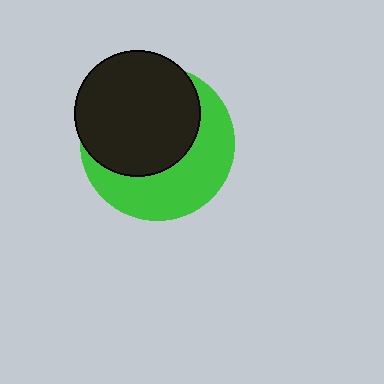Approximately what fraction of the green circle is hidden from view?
Roughly 55% of the green circle is hidden behind the black circle.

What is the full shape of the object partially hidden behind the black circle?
The partially hidden object is a green circle.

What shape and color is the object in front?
The object in front is a black circle.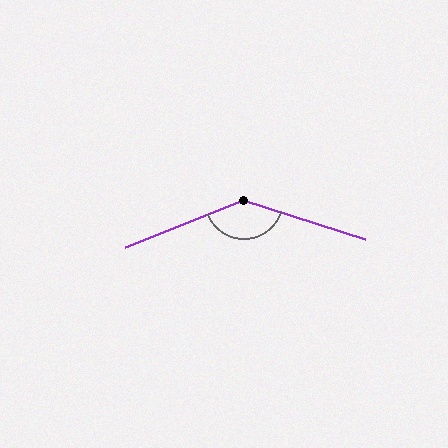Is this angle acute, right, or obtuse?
It is obtuse.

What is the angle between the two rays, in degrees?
Approximately 140 degrees.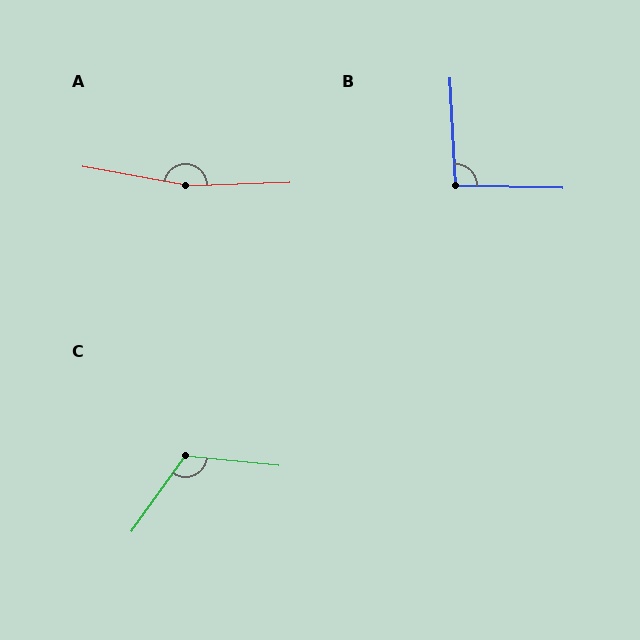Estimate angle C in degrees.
Approximately 120 degrees.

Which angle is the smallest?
B, at approximately 94 degrees.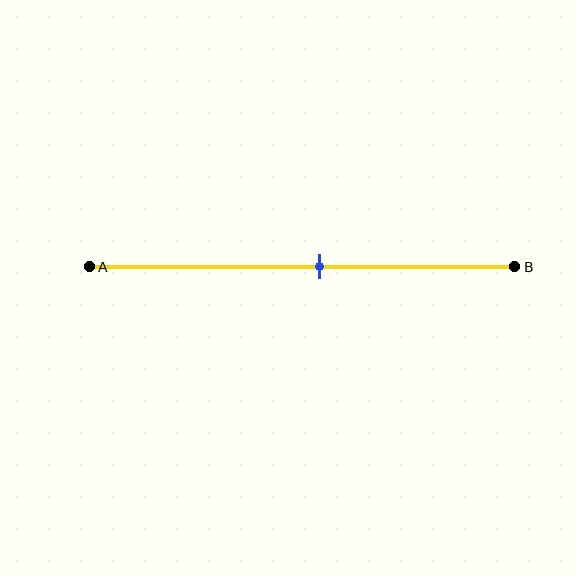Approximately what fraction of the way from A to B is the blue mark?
The blue mark is approximately 55% of the way from A to B.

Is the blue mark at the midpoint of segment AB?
No, the mark is at about 55% from A, not at the 50% midpoint.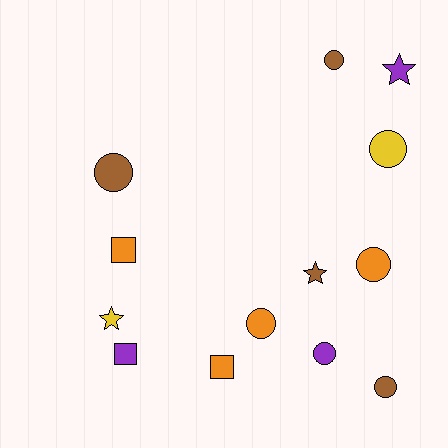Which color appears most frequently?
Brown, with 4 objects.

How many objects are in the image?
There are 13 objects.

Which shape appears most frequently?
Circle, with 7 objects.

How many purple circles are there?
There is 1 purple circle.